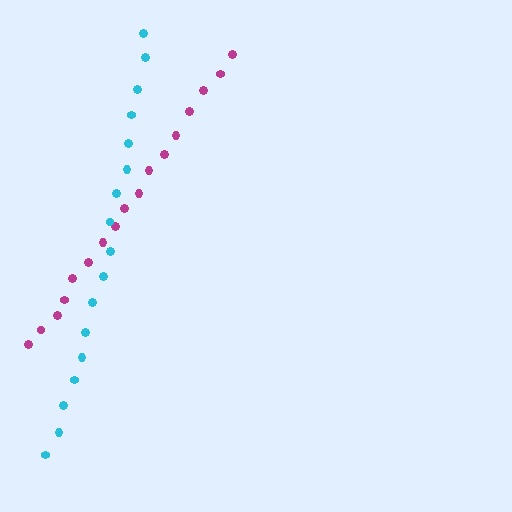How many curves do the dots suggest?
There are 2 distinct paths.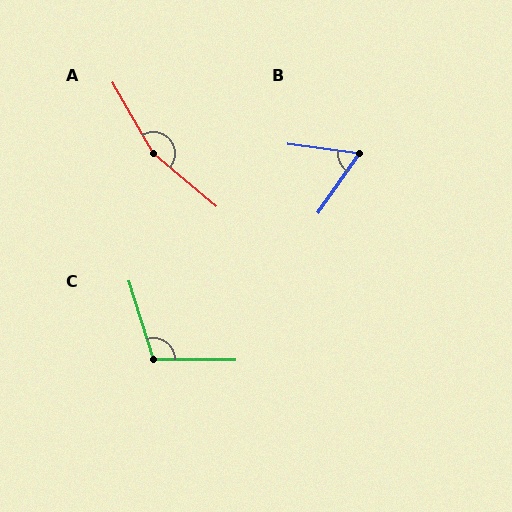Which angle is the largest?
A, at approximately 160 degrees.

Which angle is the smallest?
B, at approximately 63 degrees.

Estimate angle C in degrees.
Approximately 107 degrees.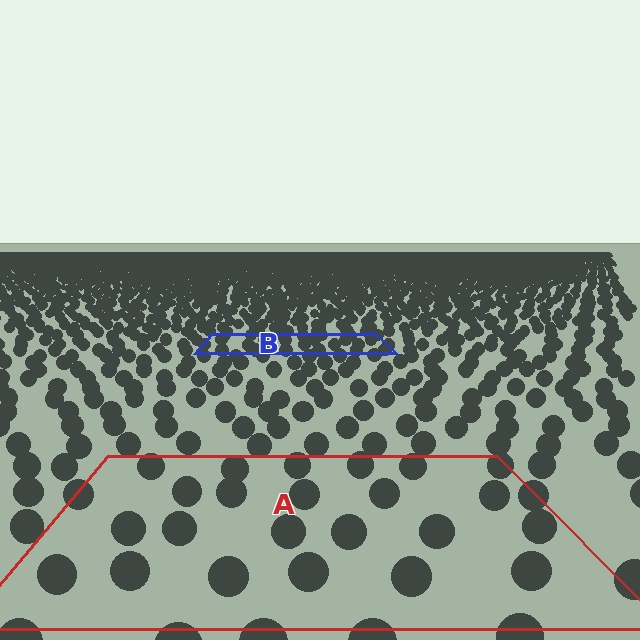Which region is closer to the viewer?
Region A is closer. The texture elements there are larger and more spread out.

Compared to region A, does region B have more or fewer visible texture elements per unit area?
Region B has more texture elements per unit area — they are packed more densely because it is farther away.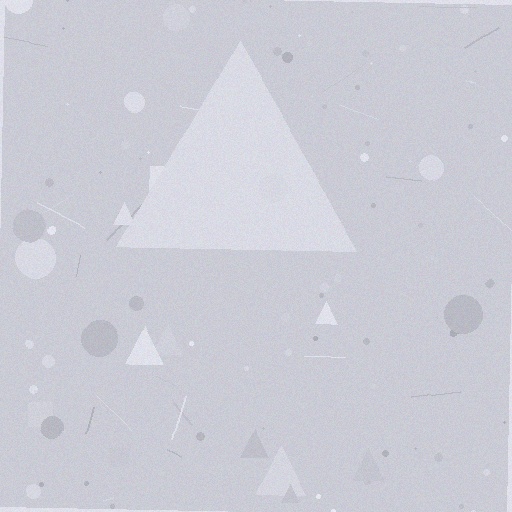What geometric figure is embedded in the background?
A triangle is embedded in the background.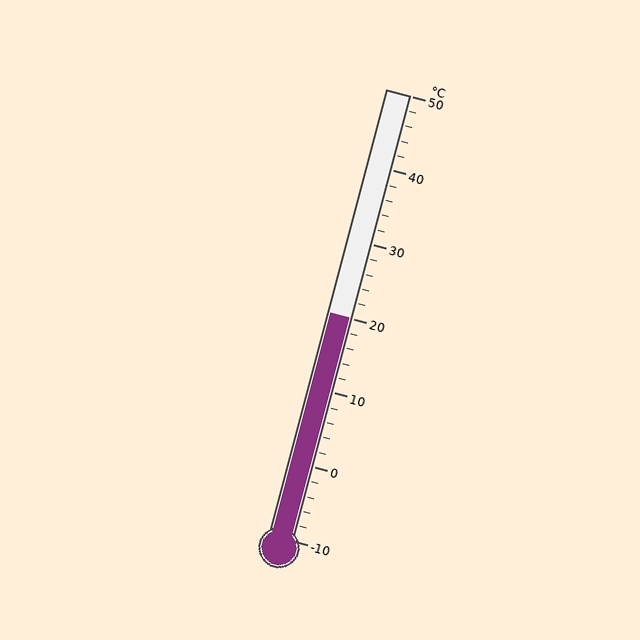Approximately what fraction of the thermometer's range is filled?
The thermometer is filled to approximately 50% of its range.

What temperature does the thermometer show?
The thermometer shows approximately 20°C.